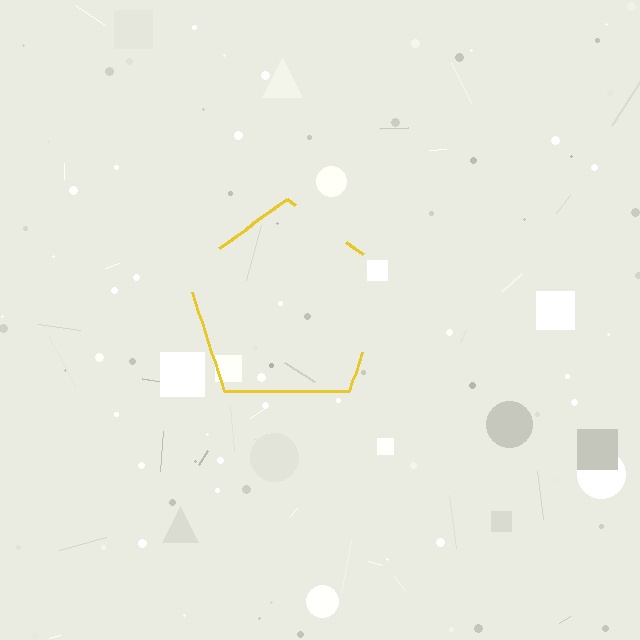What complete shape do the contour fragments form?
The contour fragments form a pentagon.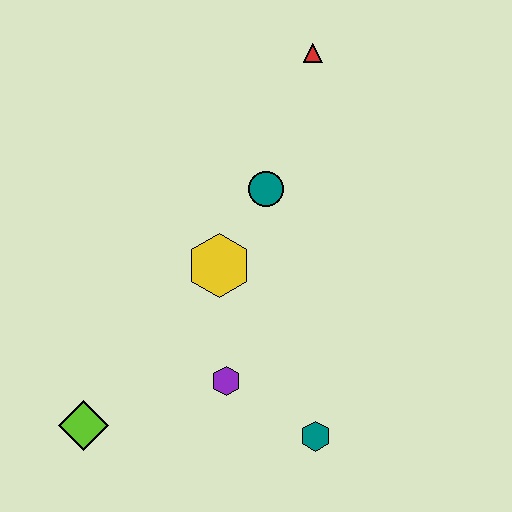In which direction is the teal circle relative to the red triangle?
The teal circle is below the red triangle.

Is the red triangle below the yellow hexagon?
No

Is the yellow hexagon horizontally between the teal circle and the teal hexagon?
No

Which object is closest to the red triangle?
The teal circle is closest to the red triangle.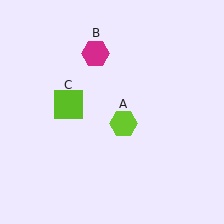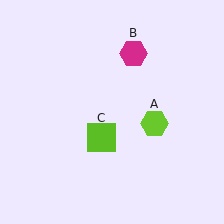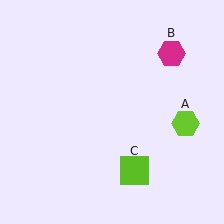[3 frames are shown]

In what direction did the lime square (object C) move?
The lime square (object C) moved down and to the right.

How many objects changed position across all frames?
3 objects changed position: lime hexagon (object A), magenta hexagon (object B), lime square (object C).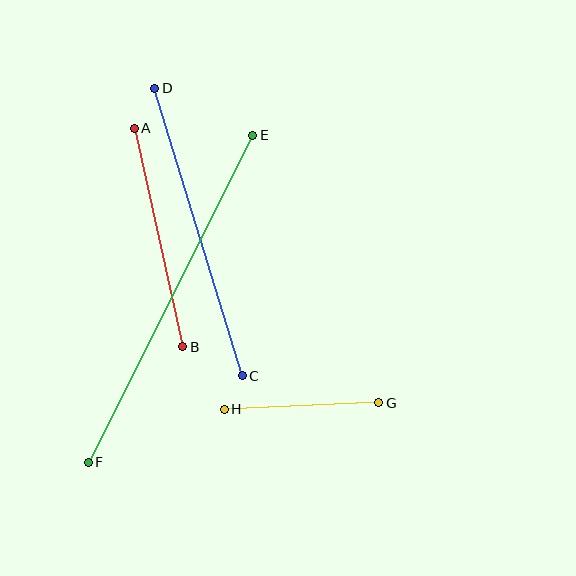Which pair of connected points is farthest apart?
Points E and F are farthest apart.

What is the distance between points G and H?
The distance is approximately 155 pixels.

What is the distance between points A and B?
The distance is approximately 224 pixels.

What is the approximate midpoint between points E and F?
The midpoint is at approximately (171, 299) pixels.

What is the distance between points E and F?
The distance is approximately 366 pixels.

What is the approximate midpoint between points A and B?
The midpoint is at approximately (159, 237) pixels.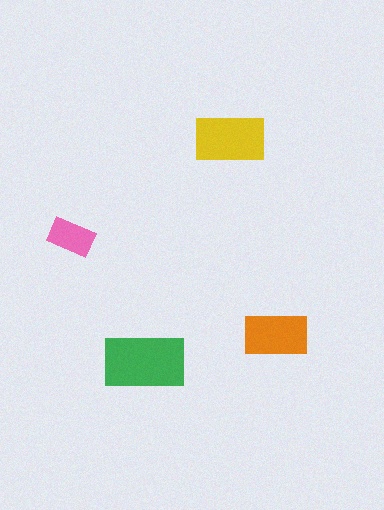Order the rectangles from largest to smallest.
the green one, the yellow one, the orange one, the pink one.